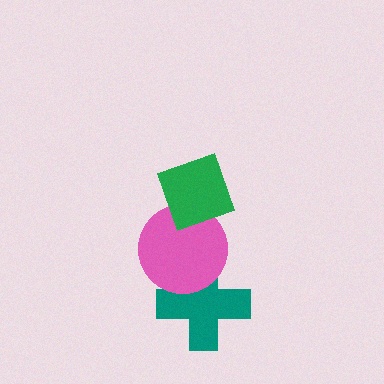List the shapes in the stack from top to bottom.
From top to bottom: the green diamond, the pink circle, the teal cross.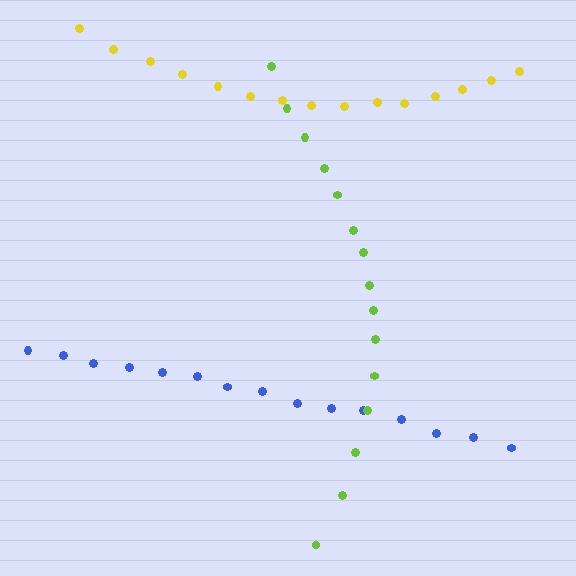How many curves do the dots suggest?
There are 3 distinct paths.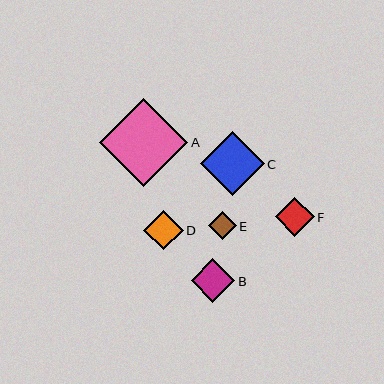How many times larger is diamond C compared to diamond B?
Diamond C is approximately 1.5 times the size of diamond B.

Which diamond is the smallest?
Diamond E is the smallest with a size of approximately 28 pixels.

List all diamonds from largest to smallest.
From largest to smallest: A, C, B, D, F, E.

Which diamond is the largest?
Diamond A is the largest with a size of approximately 88 pixels.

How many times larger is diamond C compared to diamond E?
Diamond C is approximately 2.3 times the size of diamond E.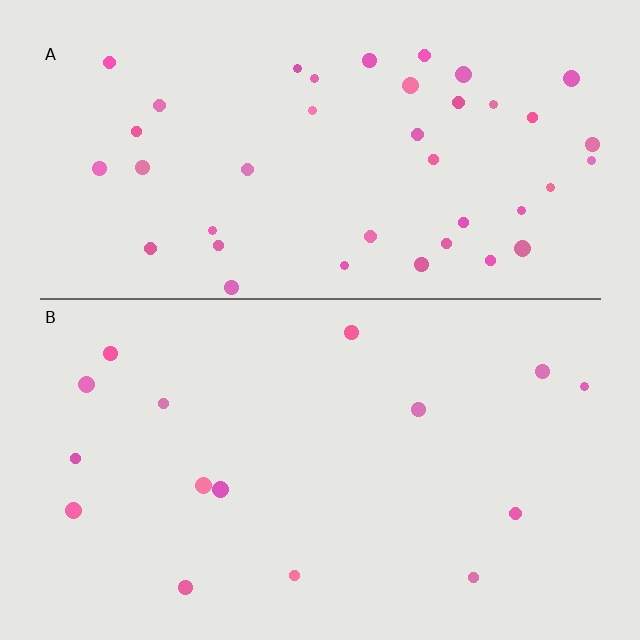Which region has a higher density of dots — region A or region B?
A (the top).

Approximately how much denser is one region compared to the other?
Approximately 2.7× — region A over region B.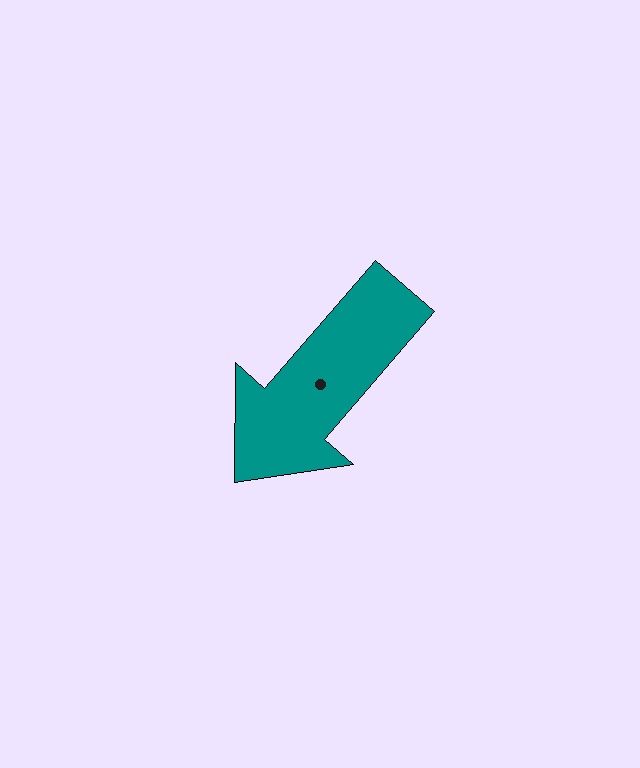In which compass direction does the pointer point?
Southwest.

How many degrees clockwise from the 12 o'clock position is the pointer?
Approximately 221 degrees.